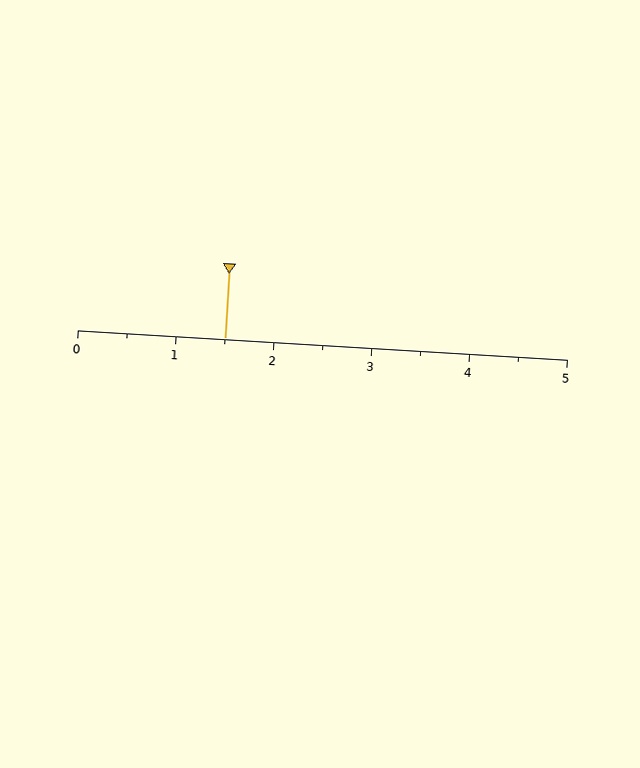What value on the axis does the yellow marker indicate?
The marker indicates approximately 1.5.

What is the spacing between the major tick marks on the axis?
The major ticks are spaced 1 apart.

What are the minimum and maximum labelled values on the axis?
The axis runs from 0 to 5.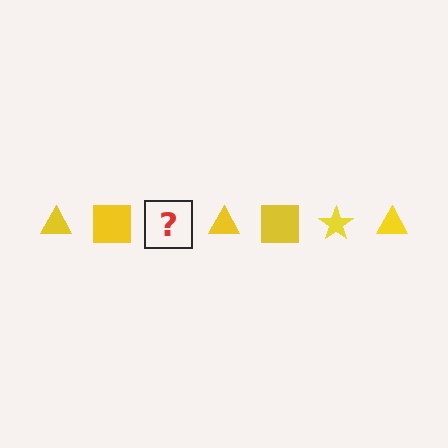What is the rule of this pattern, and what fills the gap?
The rule is that the pattern cycles through triangle, square, star shapes in yellow. The gap should be filled with a yellow star.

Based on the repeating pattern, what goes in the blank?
The blank should be a yellow star.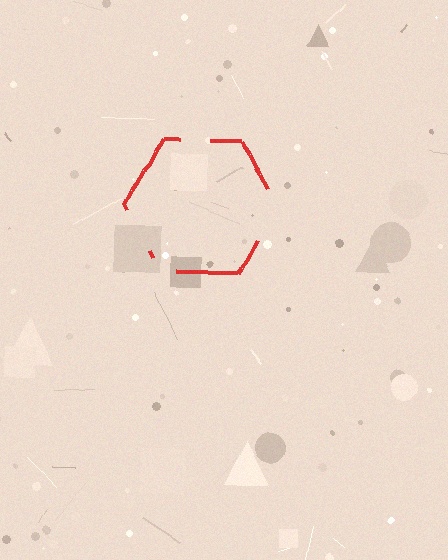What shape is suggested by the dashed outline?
The dashed outline suggests a hexagon.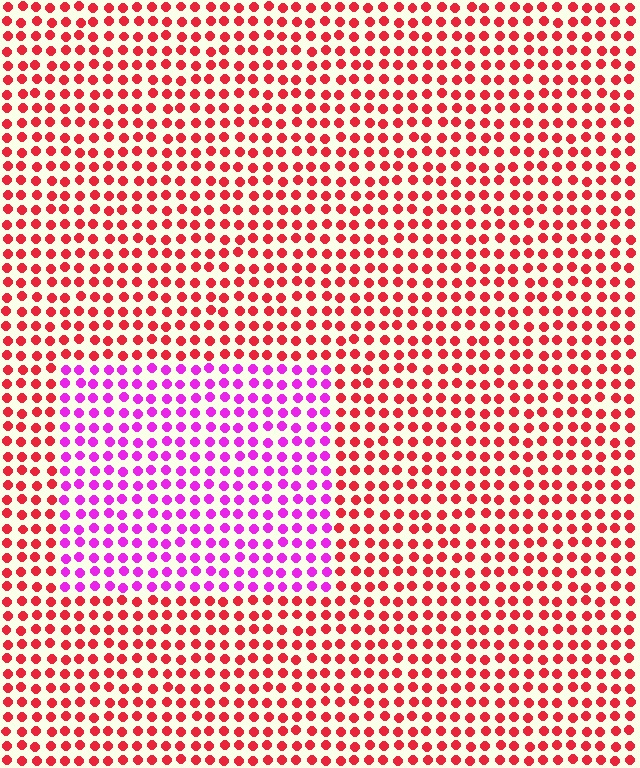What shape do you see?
I see a rectangle.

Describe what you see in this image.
The image is filled with small red elements in a uniform arrangement. A rectangle-shaped region is visible where the elements are tinted to a slightly different hue, forming a subtle color boundary.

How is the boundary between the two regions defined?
The boundary is defined purely by a slight shift in hue (about 54 degrees). Spacing, size, and orientation are identical on both sides.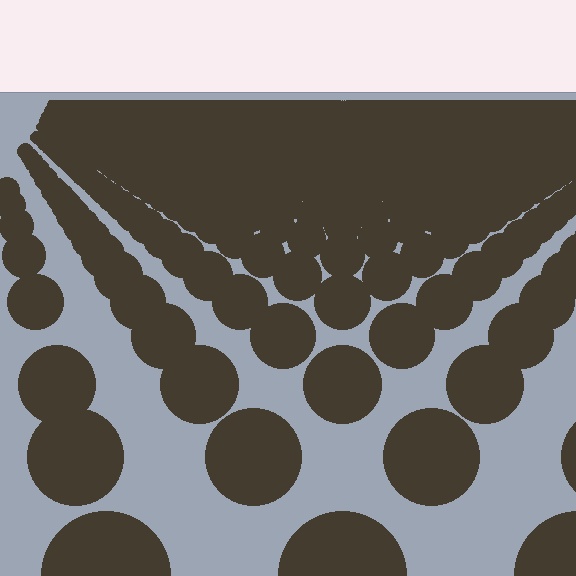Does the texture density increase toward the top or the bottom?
Density increases toward the top.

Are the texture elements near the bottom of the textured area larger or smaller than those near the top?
Larger. Near the bottom, elements are closer to the viewer and appear at a bigger on-screen size.